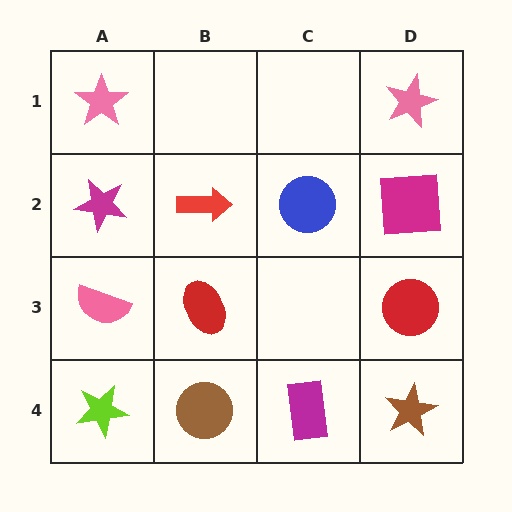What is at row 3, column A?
A pink semicircle.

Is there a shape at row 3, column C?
No, that cell is empty.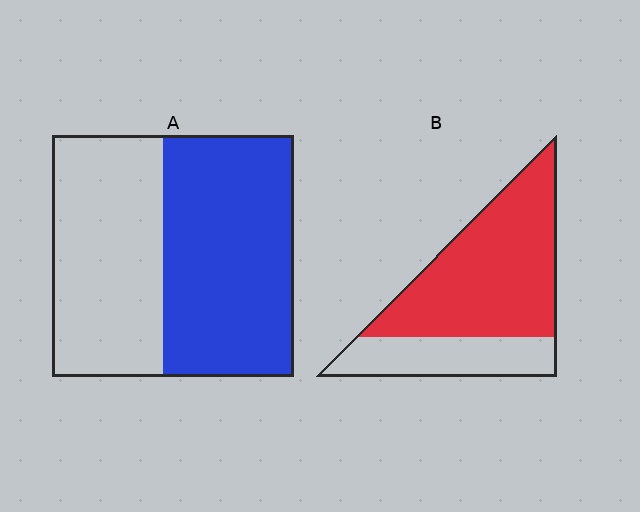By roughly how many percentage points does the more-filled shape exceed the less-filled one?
By roughly 15 percentage points (B over A).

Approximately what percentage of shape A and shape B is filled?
A is approximately 55% and B is approximately 70%.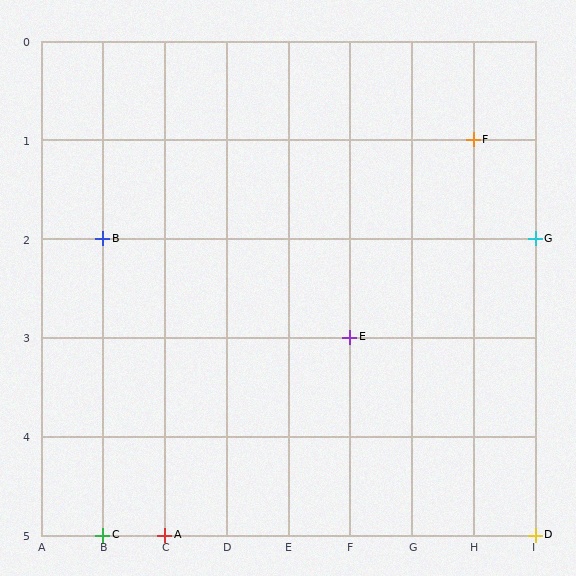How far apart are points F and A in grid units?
Points F and A are 5 columns and 4 rows apart (about 6.4 grid units diagonally).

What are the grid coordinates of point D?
Point D is at grid coordinates (I, 5).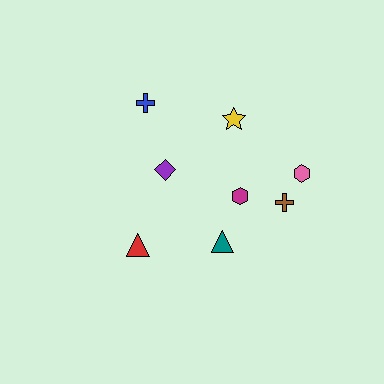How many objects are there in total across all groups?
There are 8 objects.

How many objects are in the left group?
There are 3 objects.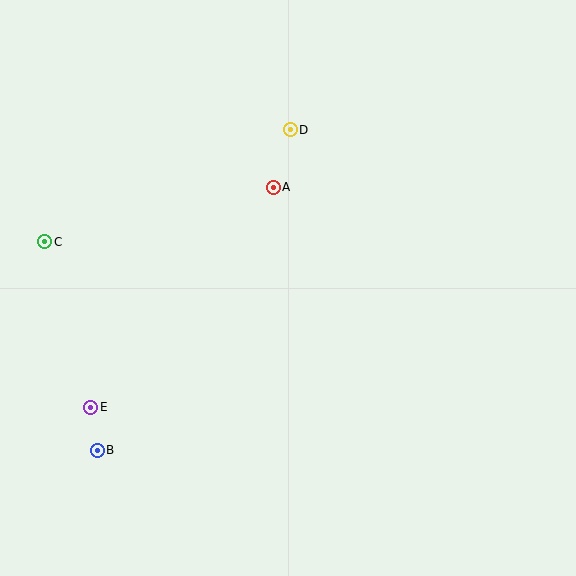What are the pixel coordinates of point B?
Point B is at (97, 450).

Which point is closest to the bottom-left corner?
Point B is closest to the bottom-left corner.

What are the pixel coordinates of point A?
Point A is at (273, 187).